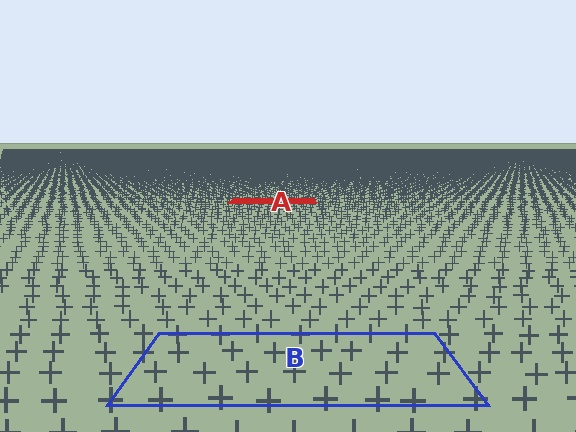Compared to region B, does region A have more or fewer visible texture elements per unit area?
Region A has more texture elements per unit area — they are packed more densely because it is farther away.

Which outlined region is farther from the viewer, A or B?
Region A is farther from the viewer — the texture elements inside it appear smaller and more densely packed.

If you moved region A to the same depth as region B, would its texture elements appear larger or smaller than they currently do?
They would appear larger. At a closer depth, the same texture elements are projected at a bigger on-screen size.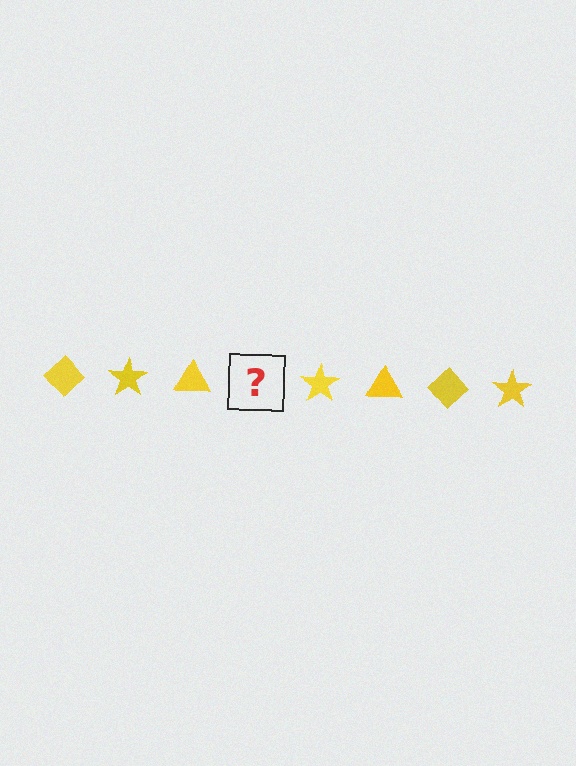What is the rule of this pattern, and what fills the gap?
The rule is that the pattern cycles through diamond, star, triangle shapes in yellow. The gap should be filled with a yellow diamond.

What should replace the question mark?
The question mark should be replaced with a yellow diamond.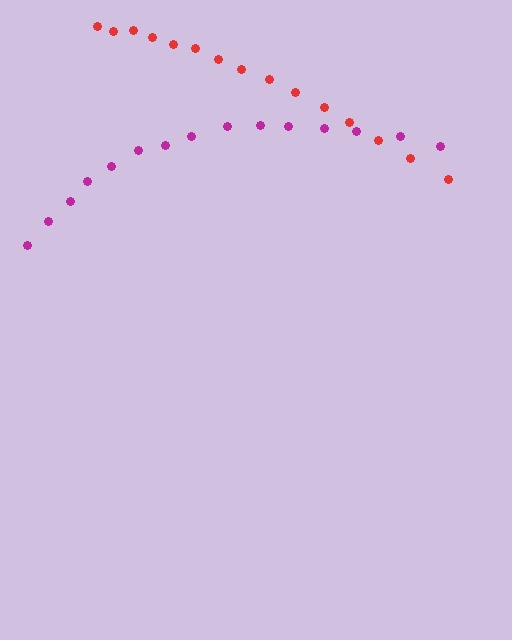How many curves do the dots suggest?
There are 2 distinct paths.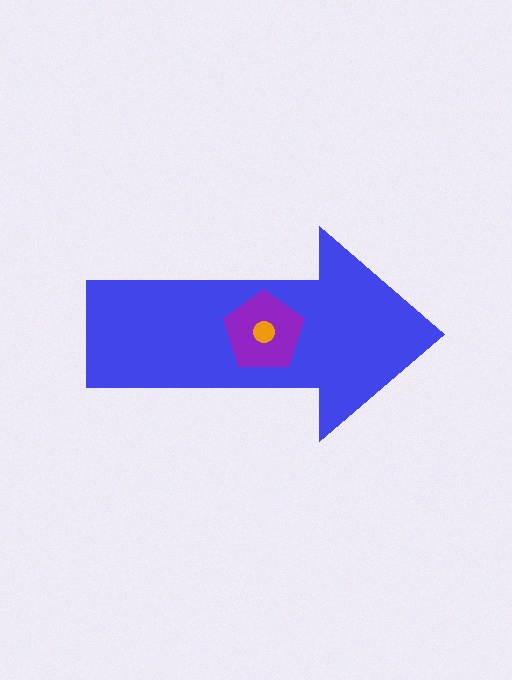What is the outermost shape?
The blue arrow.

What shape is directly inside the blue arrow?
The purple pentagon.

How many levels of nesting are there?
3.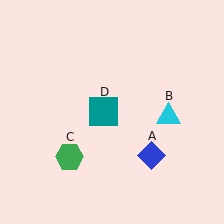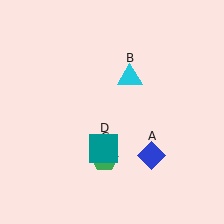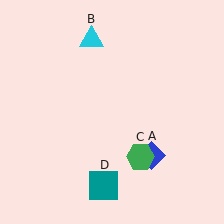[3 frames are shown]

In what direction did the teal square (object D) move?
The teal square (object D) moved down.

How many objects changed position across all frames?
3 objects changed position: cyan triangle (object B), green hexagon (object C), teal square (object D).